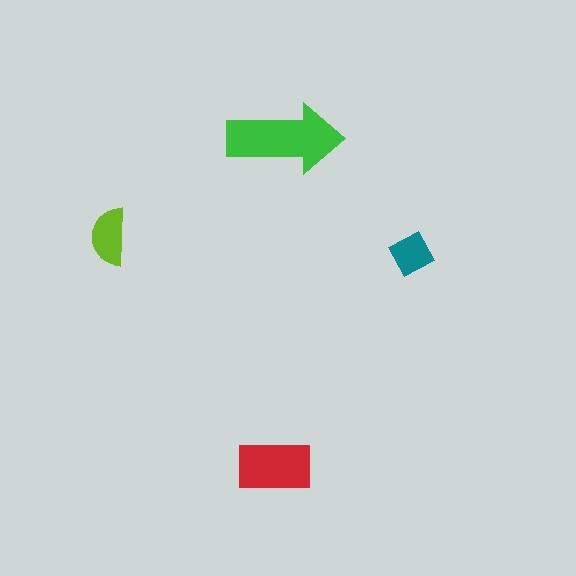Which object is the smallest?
The teal square.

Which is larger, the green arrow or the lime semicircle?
The green arrow.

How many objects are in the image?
There are 4 objects in the image.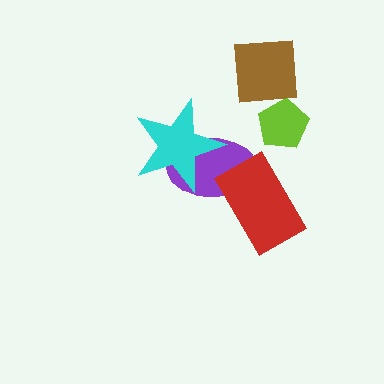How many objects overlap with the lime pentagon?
0 objects overlap with the lime pentagon.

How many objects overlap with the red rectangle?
1 object overlaps with the red rectangle.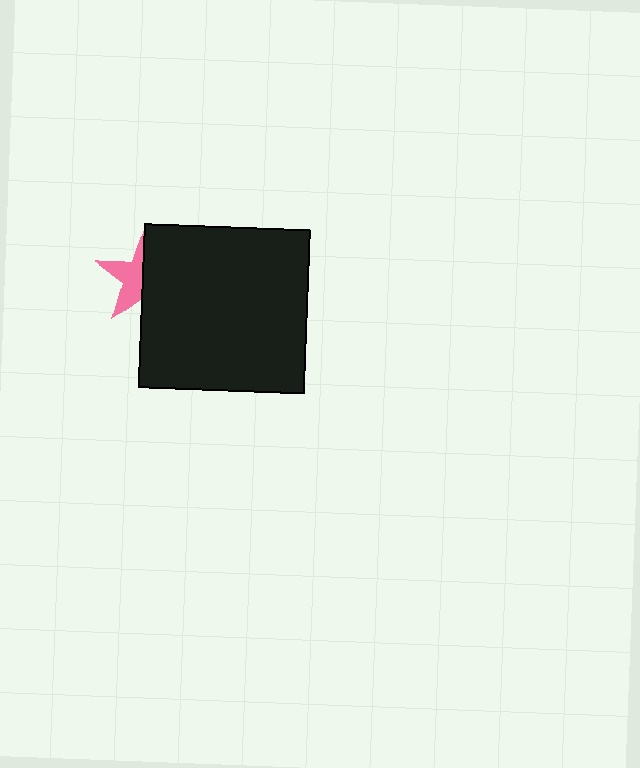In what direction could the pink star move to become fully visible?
The pink star could move left. That would shift it out from behind the black rectangle entirely.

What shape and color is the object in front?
The object in front is a black rectangle.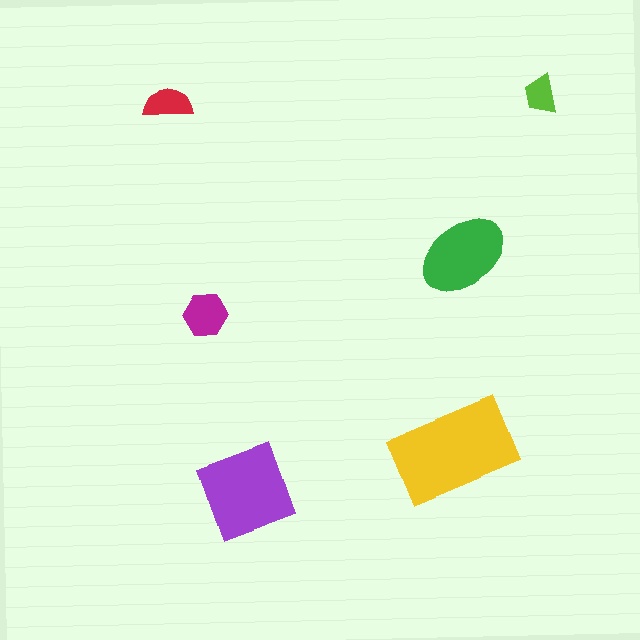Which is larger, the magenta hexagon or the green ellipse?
The green ellipse.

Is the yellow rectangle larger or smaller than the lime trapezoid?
Larger.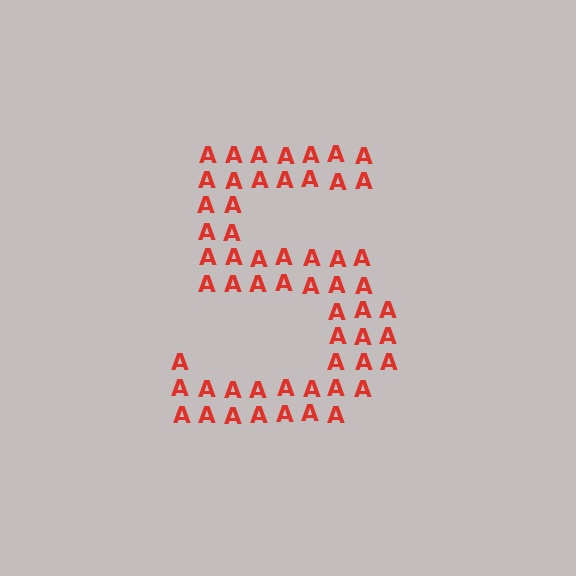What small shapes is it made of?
It is made of small letter A's.